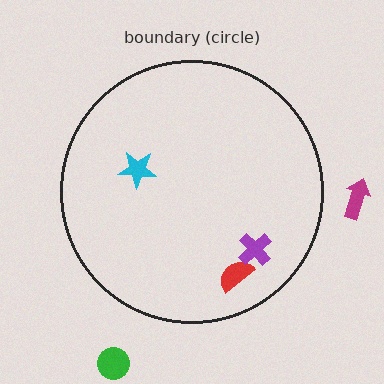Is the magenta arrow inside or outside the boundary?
Outside.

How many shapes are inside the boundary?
3 inside, 2 outside.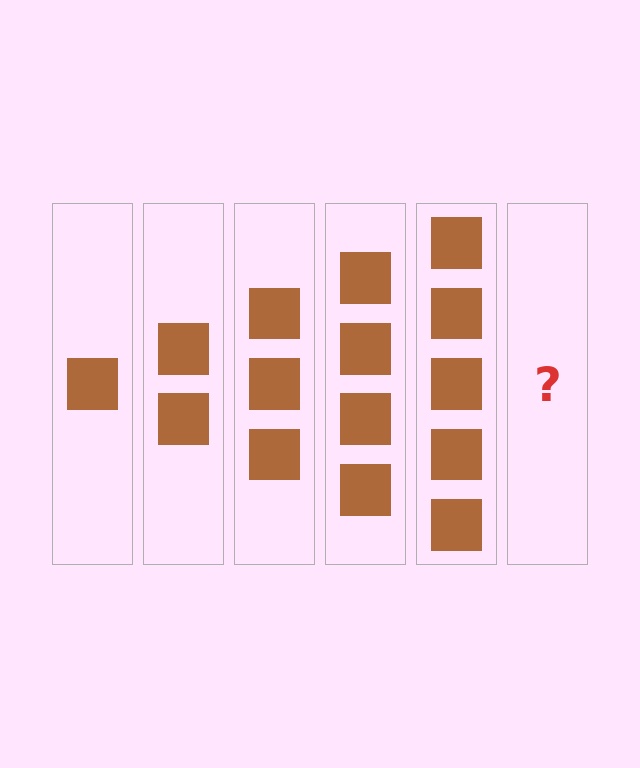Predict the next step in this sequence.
The next step is 6 squares.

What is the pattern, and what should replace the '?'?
The pattern is that each step adds one more square. The '?' should be 6 squares.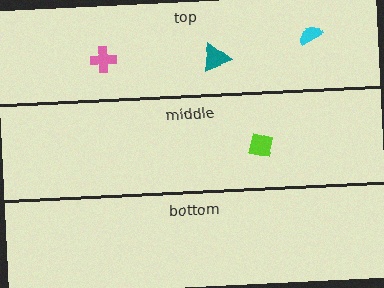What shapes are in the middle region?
The lime square.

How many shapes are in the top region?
3.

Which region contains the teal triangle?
The top region.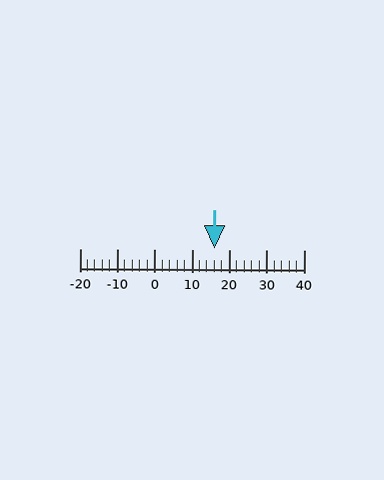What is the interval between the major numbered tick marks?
The major tick marks are spaced 10 units apart.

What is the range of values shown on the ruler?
The ruler shows values from -20 to 40.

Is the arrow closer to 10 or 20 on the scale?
The arrow is closer to 20.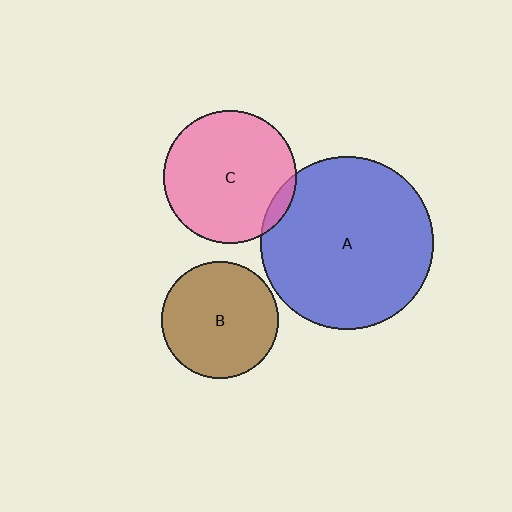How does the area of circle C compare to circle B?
Approximately 1.3 times.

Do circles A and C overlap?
Yes.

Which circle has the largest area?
Circle A (blue).